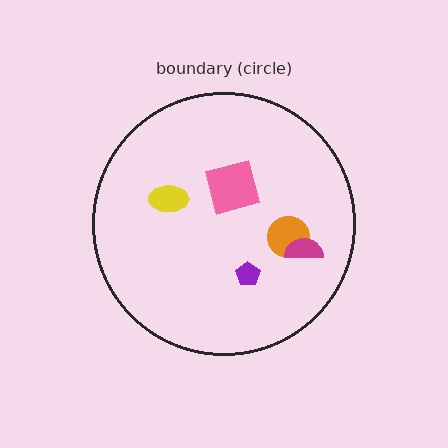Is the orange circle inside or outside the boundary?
Inside.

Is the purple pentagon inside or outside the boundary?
Inside.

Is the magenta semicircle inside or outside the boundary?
Inside.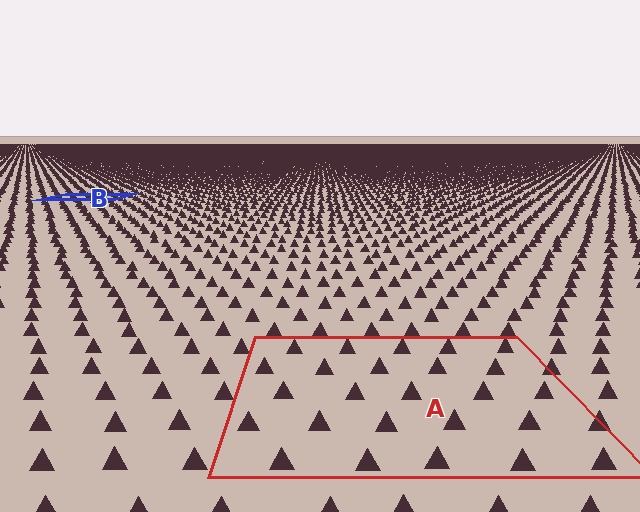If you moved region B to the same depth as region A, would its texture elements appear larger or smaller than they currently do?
They would appear larger. At a closer depth, the same texture elements are projected at a bigger on-screen size.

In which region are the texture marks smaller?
The texture marks are smaller in region B, because it is farther away.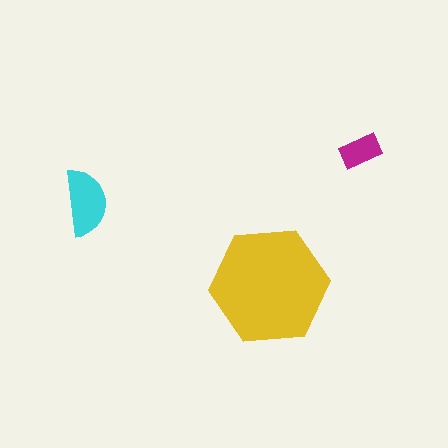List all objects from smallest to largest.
The magenta rectangle, the cyan semicircle, the yellow hexagon.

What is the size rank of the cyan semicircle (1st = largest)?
2nd.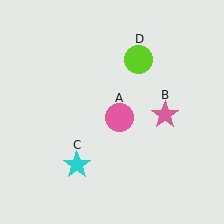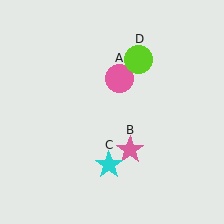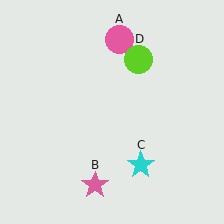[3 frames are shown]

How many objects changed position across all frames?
3 objects changed position: pink circle (object A), pink star (object B), cyan star (object C).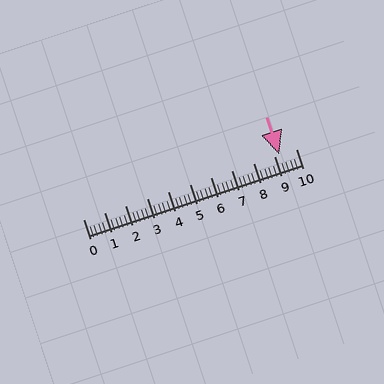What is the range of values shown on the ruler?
The ruler shows values from 0 to 10.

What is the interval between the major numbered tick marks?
The major tick marks are spaced 1 units apart.